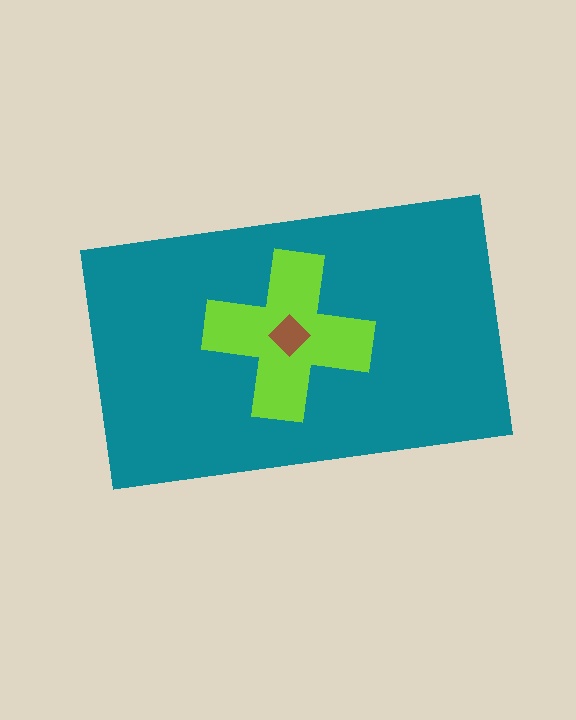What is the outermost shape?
The teal rectangle.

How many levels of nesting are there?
3.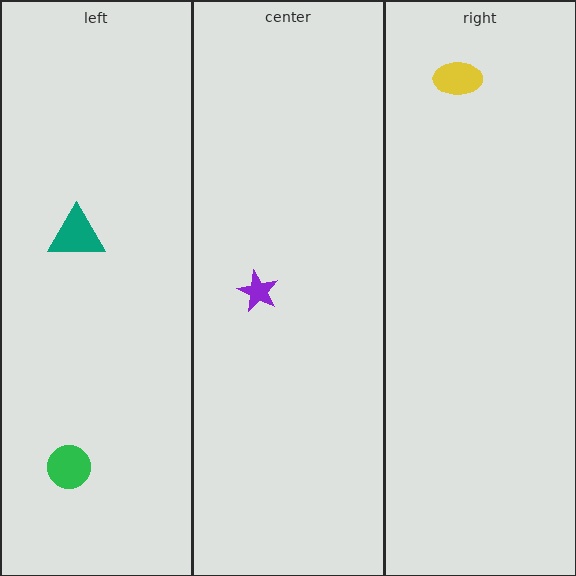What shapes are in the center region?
The purple star.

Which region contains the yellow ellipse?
The right region.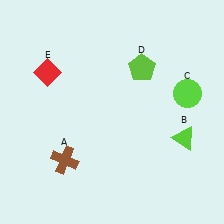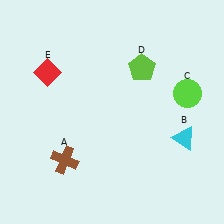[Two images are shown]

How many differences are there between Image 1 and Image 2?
There is 1 difference between the two images.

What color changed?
The triangle (B) changed from lime in Image 1 to cyan in Image 2.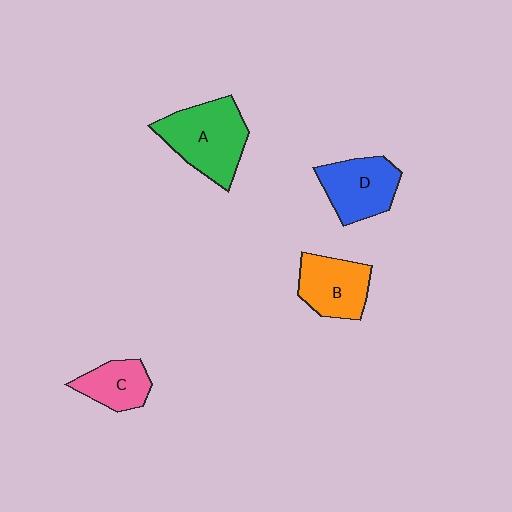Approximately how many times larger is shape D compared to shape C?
Approximately 1.4 times.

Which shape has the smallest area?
Shape C (pink).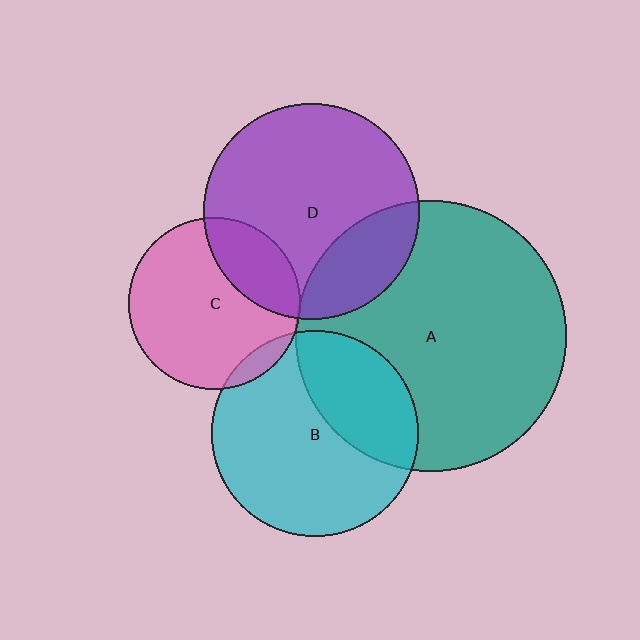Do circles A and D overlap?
Yes.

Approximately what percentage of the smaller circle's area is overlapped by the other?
Approximately 25%.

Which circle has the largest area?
Circle A (teal).